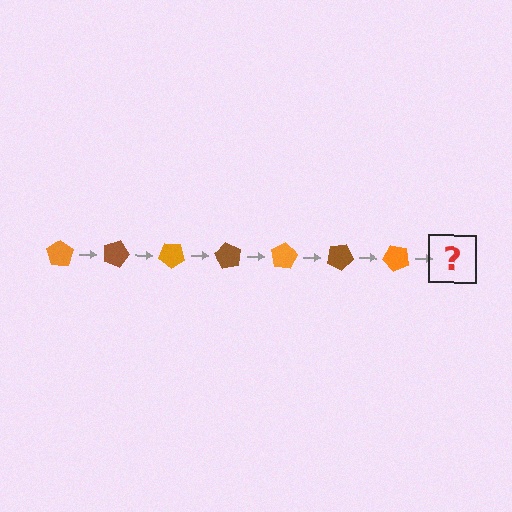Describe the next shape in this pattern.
It should be a brown pentagon, rotated 140 degrees from the start.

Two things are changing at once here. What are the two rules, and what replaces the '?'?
The two rules are that it rotates 20 degrees each step and the color cycles through orange and brown. The '?' should be a brown pentagon, rotated 140 degrees from the start.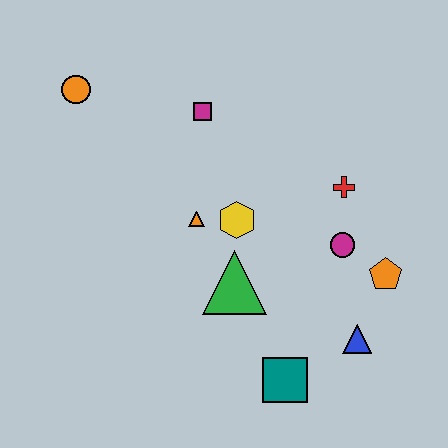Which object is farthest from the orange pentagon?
The orange circle is farthest from the orange pentagon.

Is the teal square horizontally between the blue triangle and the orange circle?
Yes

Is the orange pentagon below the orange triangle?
Yes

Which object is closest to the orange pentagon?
The magenta circle is closest to the orange pentagon.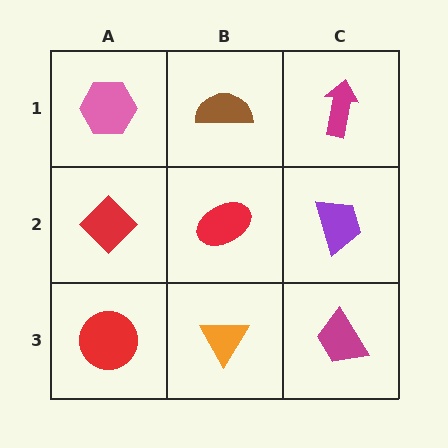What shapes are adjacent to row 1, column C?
A purple trapezoid (row 2, column C), a brown semicircle (row 1, column B).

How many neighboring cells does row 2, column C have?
3.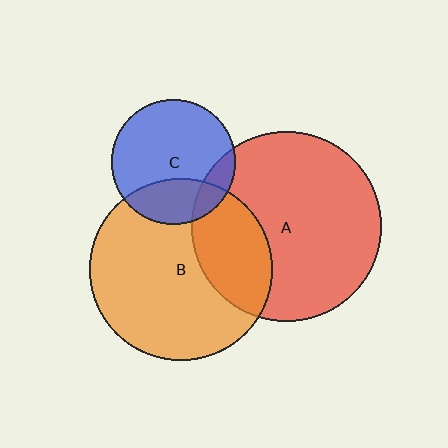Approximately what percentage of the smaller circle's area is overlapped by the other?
Approximately 25%.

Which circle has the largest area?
Circle A (red).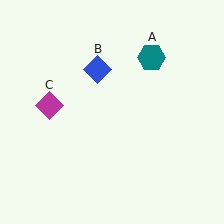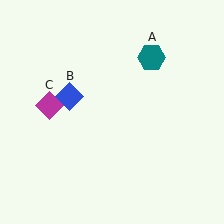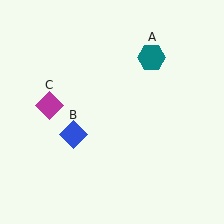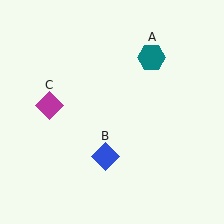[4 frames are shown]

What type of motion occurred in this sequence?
The blue diamond (object B) rotated counterclockwise around the center of the scene.